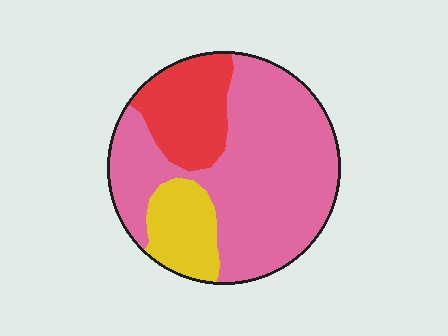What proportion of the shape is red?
Red covers roughly 20% of the shape.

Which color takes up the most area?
Pink, at roughly 65%.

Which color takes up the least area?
Yellow, at roughly 15%.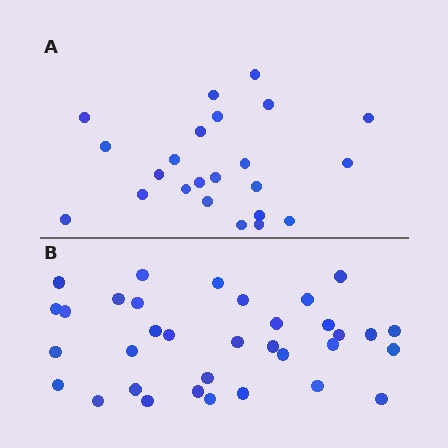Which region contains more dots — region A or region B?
Region B (the bottom region) has more dots.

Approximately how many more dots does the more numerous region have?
Region B has roughly 12 or so more dots than region A.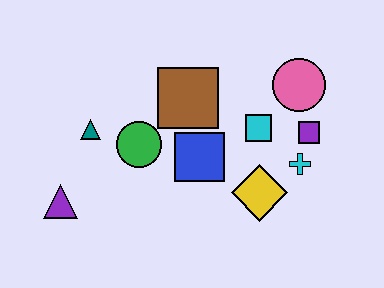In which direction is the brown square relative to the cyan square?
The brown square is to the left of the cyan square.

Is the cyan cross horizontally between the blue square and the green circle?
No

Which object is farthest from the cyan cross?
The purple triangle is farthest from the cyan cross.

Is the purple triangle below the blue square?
Yes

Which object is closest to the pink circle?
The purple square is closest to the pink circle.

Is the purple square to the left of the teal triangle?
No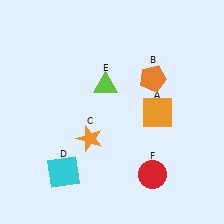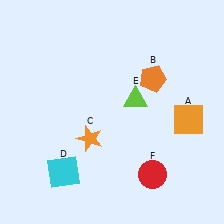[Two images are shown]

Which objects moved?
The objects that moved are: the orange square (A), the lime triangle (E).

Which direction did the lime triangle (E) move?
The lime triangle (E) moved right.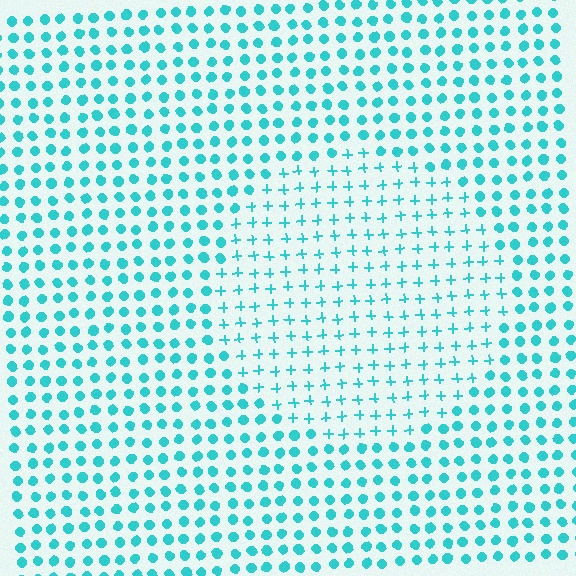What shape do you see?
I see a circle.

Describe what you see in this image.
The image is filled with small cyan elements arranged in a uniform grid. A circle-shaped region contains plus signs, while the surrounding area contains circles. The boundary is defined purely by the change in element shape.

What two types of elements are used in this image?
The image uses plus signs inside the circle region and circles outside it.